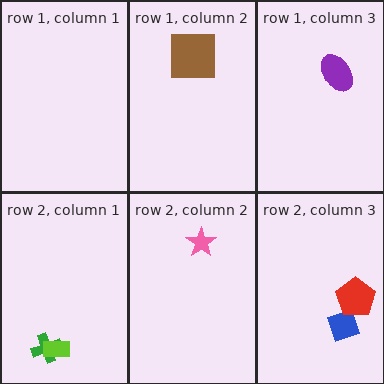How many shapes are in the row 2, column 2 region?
1.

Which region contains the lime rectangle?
The row 2, column 1 region.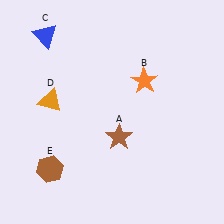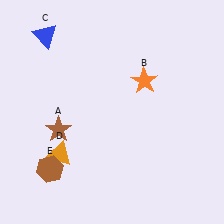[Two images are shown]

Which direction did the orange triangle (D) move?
The orange triangle (D) moved down.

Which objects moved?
The objects that moved are: the brown star (A), the orange triangle (D).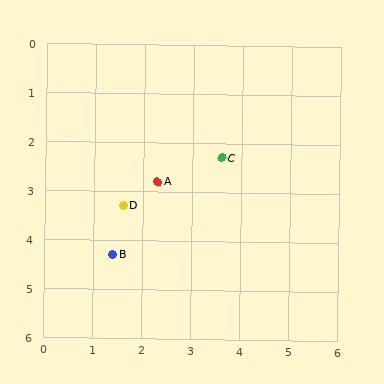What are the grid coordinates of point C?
Point C is at approximately (3.6, 2.3).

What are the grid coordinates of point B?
Point B is at approximately (1.4, 4.3).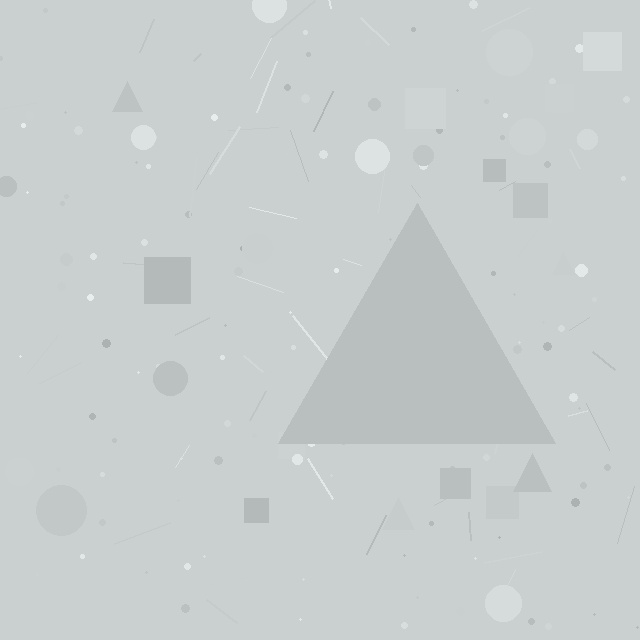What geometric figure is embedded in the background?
A triangle is embedded in the background.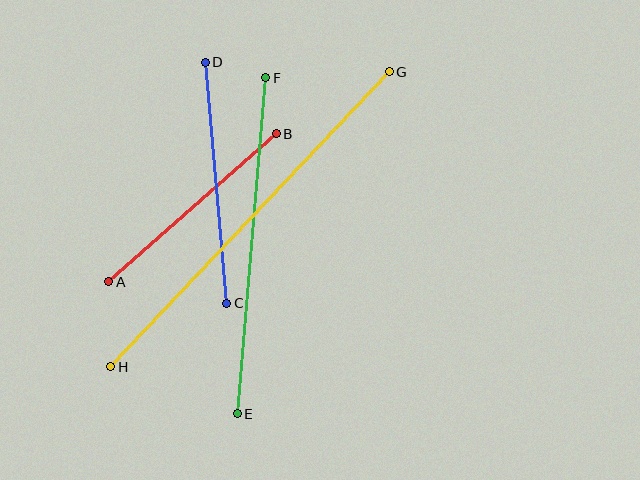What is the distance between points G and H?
The distance is approximately 406 pixels.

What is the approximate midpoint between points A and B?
The midpoint is at approximately (192, 208) pixels.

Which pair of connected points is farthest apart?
Points G and H are farthest apart.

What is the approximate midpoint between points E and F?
The midpoint is at approximately (252, 246) pixels.